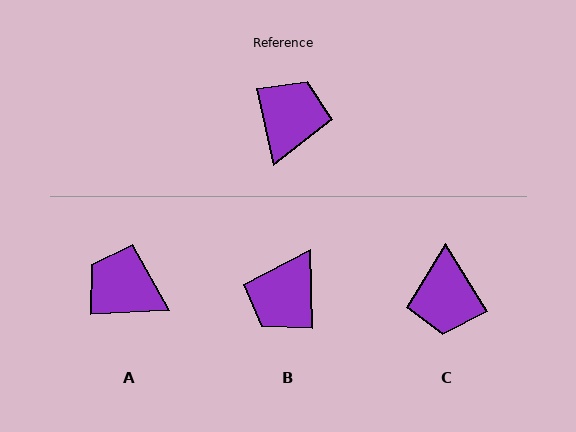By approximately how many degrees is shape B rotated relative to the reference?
Approximately 170 degrees counter-clockwise.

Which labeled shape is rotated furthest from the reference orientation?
B, about 170 degrees away.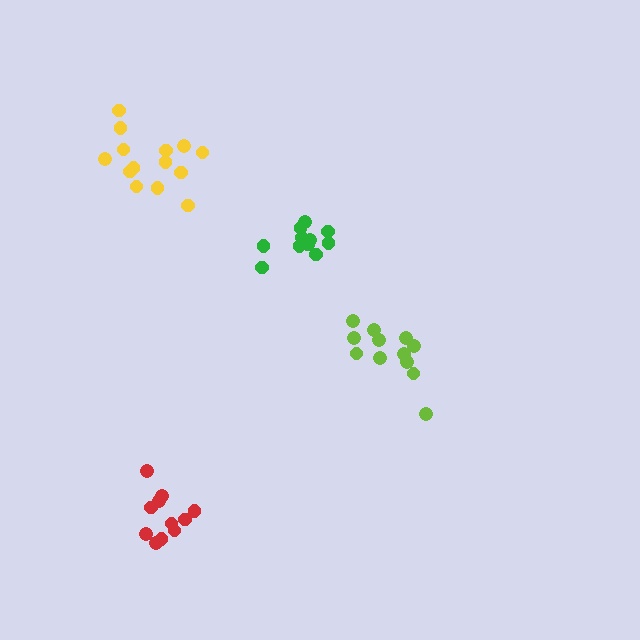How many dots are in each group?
Group 1: 12 dots, Group 2: 11 dots, Group 3: 11 dots, Group 4: 14 dots (48 total).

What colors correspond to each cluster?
The clusters are colored: lime, green, red, yellow.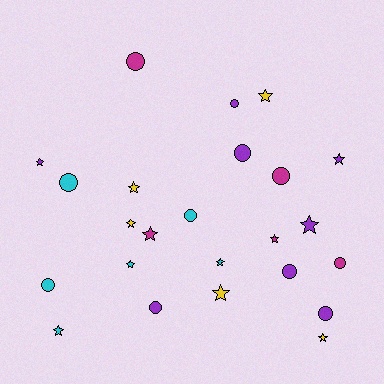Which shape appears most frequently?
Star, with 13 objects.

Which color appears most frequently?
Purple, with 8 objects.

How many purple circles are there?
There are 5 purple circles.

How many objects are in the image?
There are 24 objects.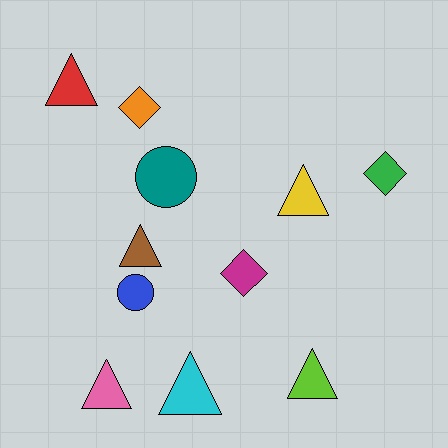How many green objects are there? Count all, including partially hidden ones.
There is 1 green object.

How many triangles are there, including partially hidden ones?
There are 6 triangles.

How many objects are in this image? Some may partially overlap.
There are 11 objects.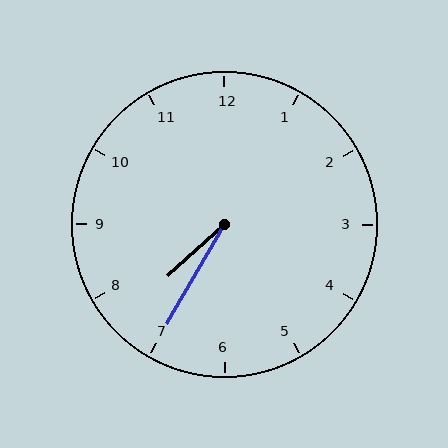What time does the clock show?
7:35.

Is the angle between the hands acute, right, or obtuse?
It is acute.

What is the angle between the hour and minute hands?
Approximately 18 degrees.